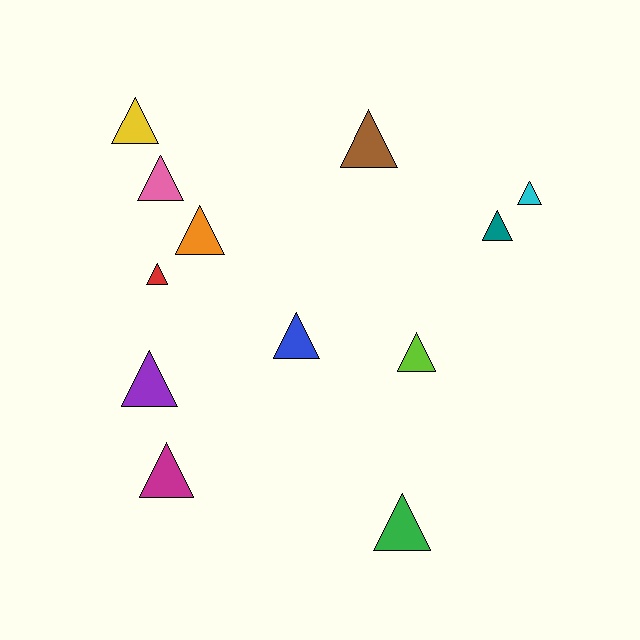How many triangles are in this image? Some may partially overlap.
There are 12 triangles.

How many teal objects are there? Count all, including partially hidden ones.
There is 1 teal object.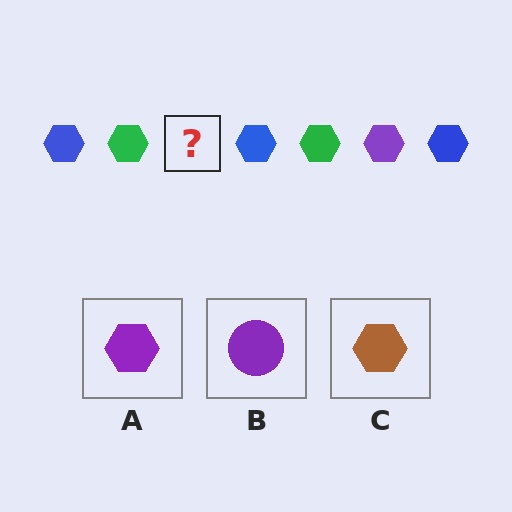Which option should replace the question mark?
Option A.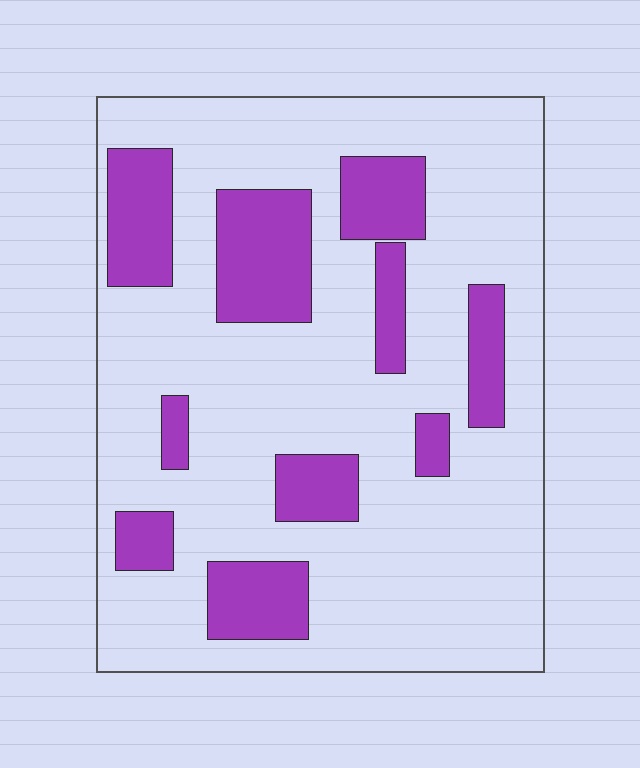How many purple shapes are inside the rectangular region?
10.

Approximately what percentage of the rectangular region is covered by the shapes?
Approximately 25%.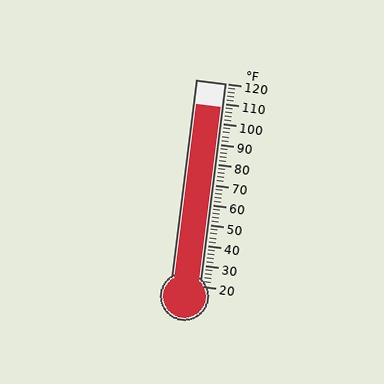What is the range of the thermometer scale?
The thermometer scale ranges from 20°F to 120°F.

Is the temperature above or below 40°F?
The temperature is above 40°F.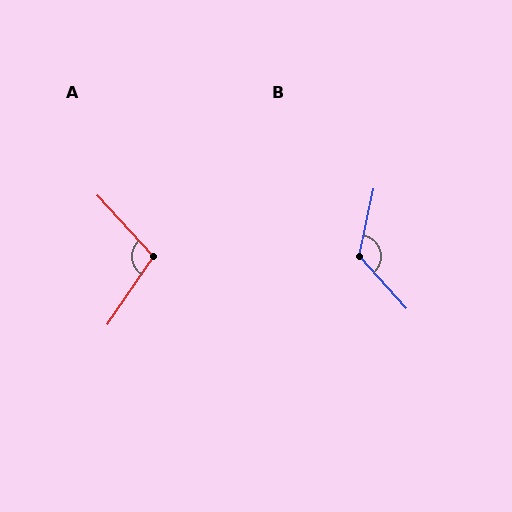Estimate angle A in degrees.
Approximately 104 degrees.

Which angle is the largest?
B, at approximately 126 degrees.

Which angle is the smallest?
A, at approximately 104 degrees.